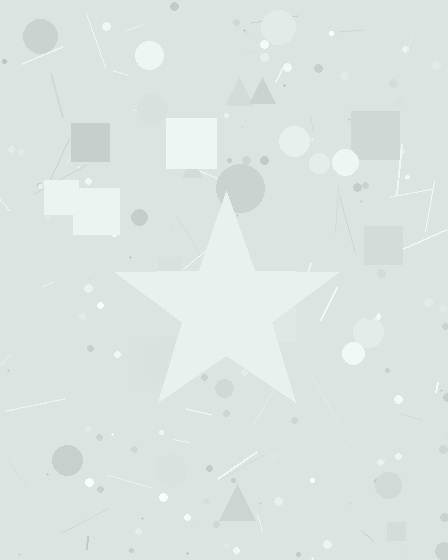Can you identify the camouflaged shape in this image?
The camouflaged shape is a star.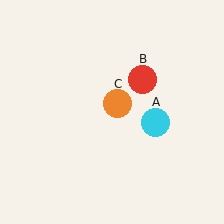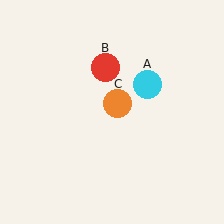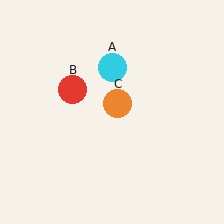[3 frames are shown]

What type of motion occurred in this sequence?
The cyan circle (object A), red circle (object B) rotated counterclockwise around the center of the scene.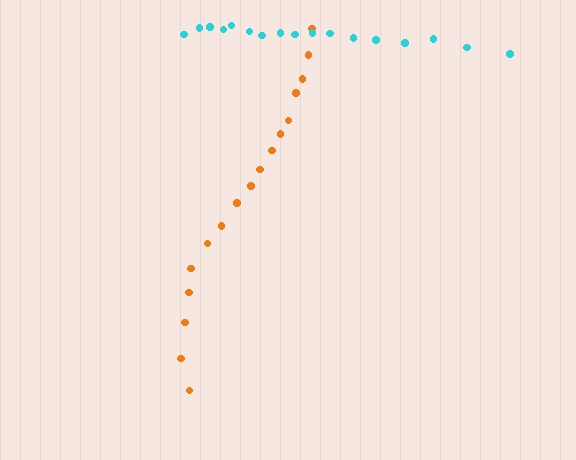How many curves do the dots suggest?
There are 2 distinct paths.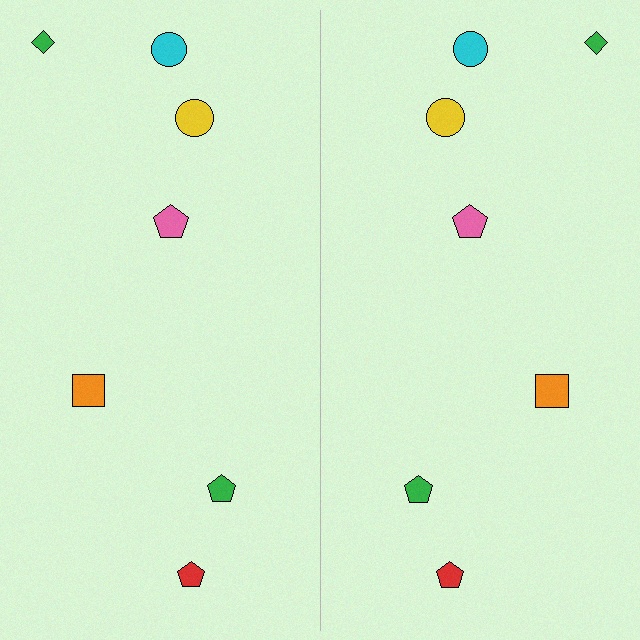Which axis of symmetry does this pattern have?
The pattern has a vertical axis of symmetry running through the center of the image.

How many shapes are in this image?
There are 14 shapes in this image.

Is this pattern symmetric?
Yes, this pattern has bilateral (reflection) symmetry.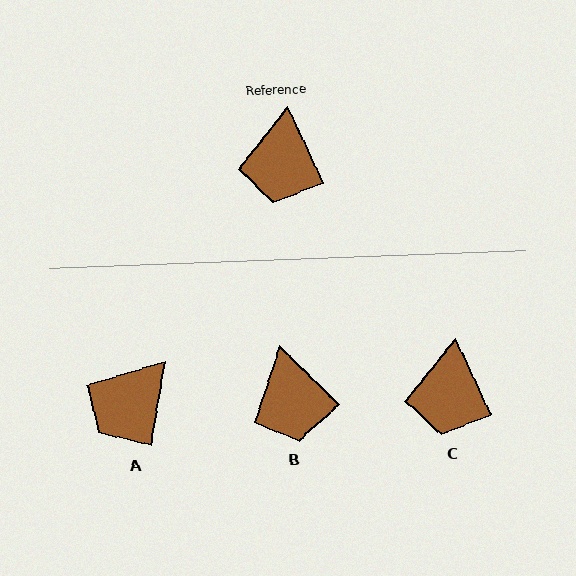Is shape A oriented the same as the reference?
No, it is off by about 34 degrees.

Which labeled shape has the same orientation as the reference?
C.